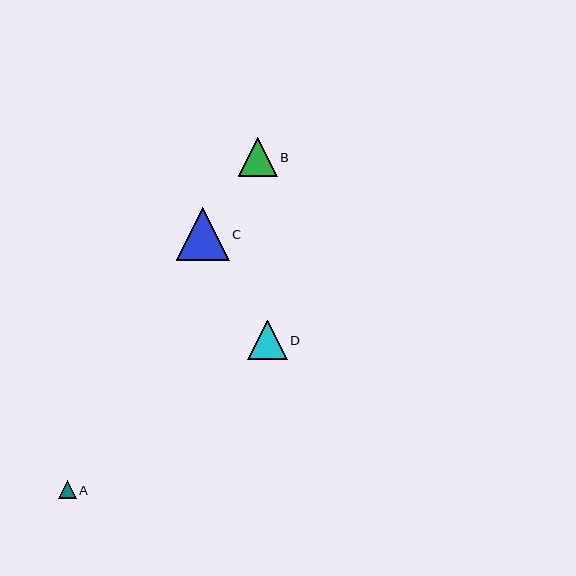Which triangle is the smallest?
Triangle A is the smallest with a size of approximately 18 pixels.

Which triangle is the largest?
Triangle C is the largest with a size of approximately 53 pixels.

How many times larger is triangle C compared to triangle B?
Triangle C is approximately 1.4 times the size of triangle B.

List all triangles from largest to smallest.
From largest to smallest: C, D, B, A.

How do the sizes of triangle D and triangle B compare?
Triangle D and triangle B are approximately the same size.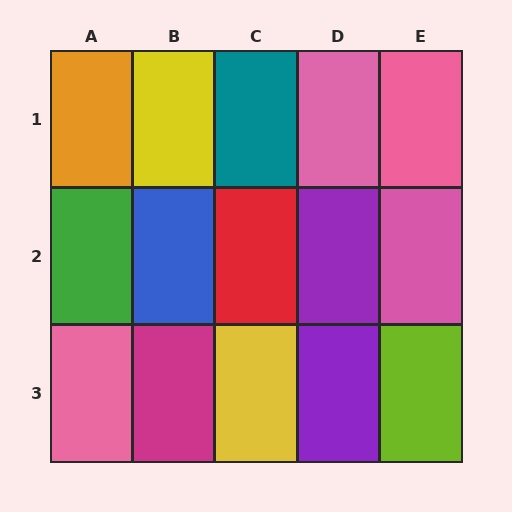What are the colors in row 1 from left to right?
Orange, yellow, teal, pink, pink.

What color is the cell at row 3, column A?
Pink.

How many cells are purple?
2 cells are purple.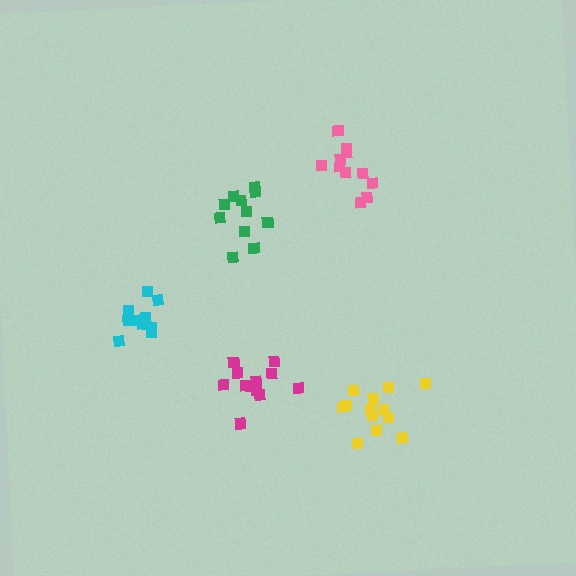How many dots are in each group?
Group 1: 11 dots, Group 2: 13 dots, Group 3: 12 dots, Group 4: 12 dots, Group 5: 11 dots (59 total).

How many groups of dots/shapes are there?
There are 5 groups.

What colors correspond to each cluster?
The clusters are colored: green, yellow, cyan, magenta, pink.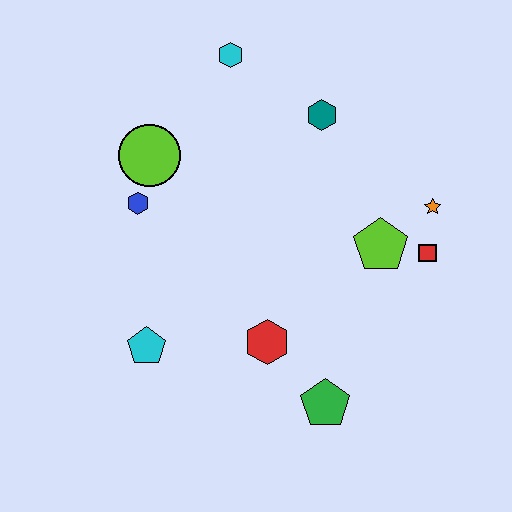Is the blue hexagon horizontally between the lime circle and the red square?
No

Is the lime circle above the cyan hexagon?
No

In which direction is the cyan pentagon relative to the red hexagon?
The cyan pentagon is to the left of the red hexagon.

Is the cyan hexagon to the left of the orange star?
Yes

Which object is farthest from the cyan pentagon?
The orange star is farthest from the cyan pentagon.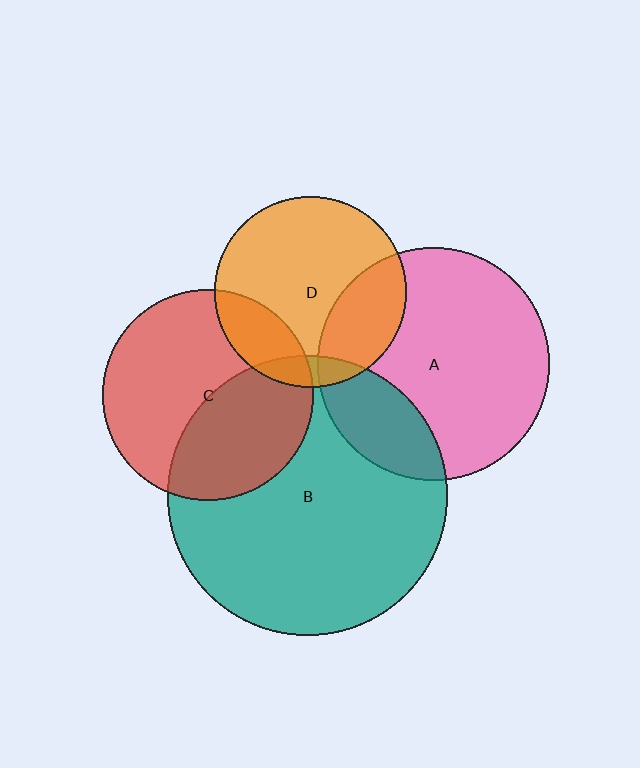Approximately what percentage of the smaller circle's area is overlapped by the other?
Approximately 20%.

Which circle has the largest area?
Circle B (teal).